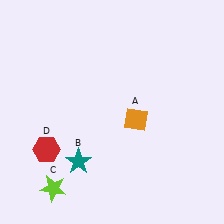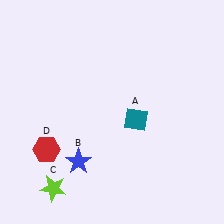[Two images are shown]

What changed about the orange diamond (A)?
In Image 1, A is orange. In Image 2, it changed to teal.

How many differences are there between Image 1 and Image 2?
There are 2 differences between the two images.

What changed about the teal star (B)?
In Image 1, B is teal. In Image 2, it changed to blue.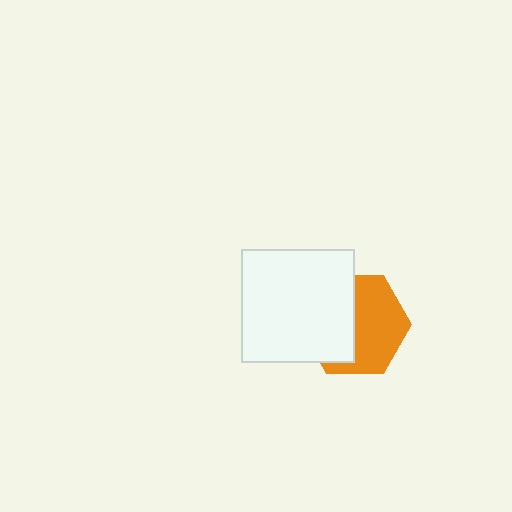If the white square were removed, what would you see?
You would see the complete orange hexagon.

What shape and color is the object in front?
The object in front is a white square.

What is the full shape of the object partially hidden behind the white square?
The partially hidden object is an orange hexagon.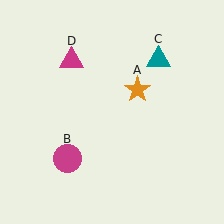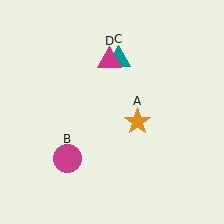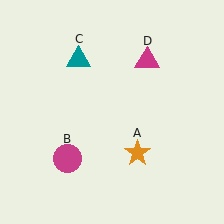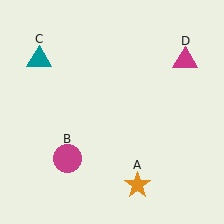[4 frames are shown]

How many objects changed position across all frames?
3 objects changed position: orange star (object A), teal triangle (object C), magenta triangle (object D).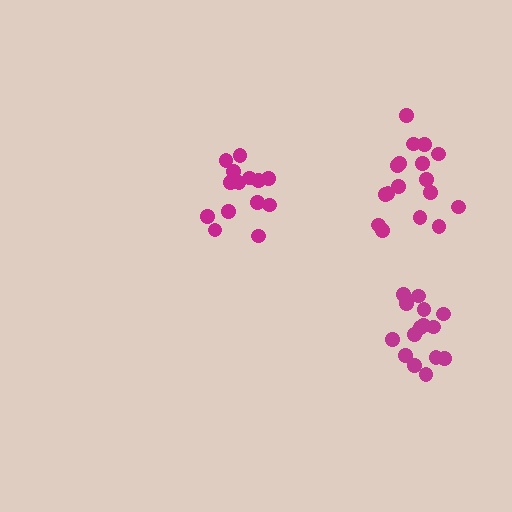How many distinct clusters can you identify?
There are 3 distinct clusters.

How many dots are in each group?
Group 1: 15 dots, Group 2: 17 dots, Group 3: 14 dots (46 total).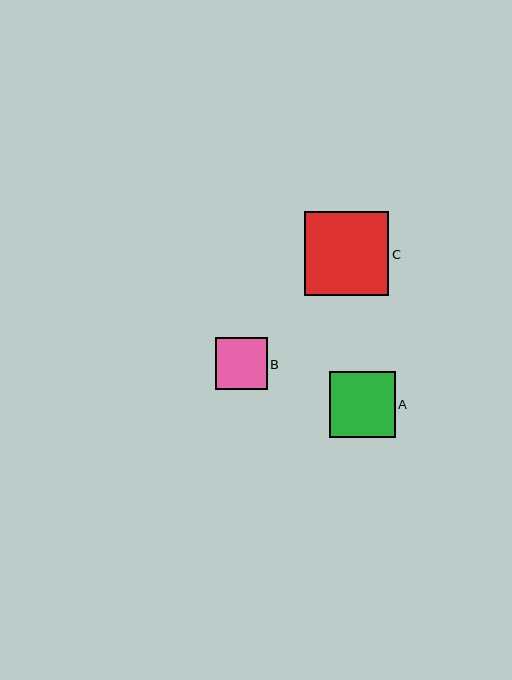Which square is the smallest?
Square B is the smallest with a size of approximately 52 pixels.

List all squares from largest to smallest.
From largest to smallest: C, A, B.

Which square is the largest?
Square C is the largest with a size of approximately 84 pixels.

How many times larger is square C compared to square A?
Square C is approximately 1.3 times the size of square A.